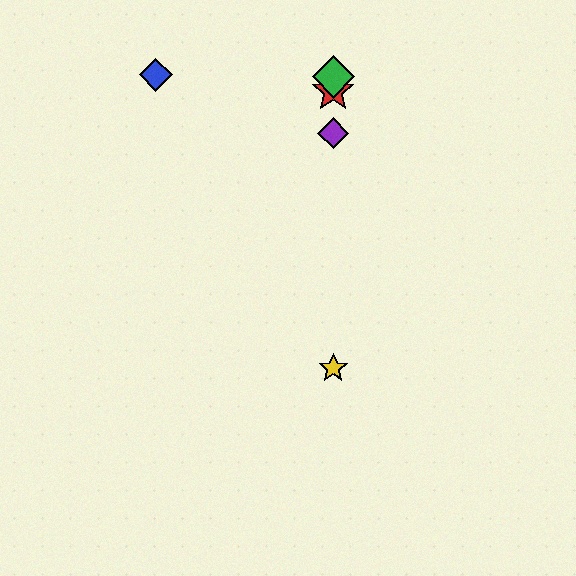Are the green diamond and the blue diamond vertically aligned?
No, the green diamond is at x≈333 and the blue diamond is at x≈156.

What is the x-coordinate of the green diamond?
The green diamond is at x≈333.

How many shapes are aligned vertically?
4 shapes (the red star, the green diamond, the yellow star, the purple diamond) are aligned vertically.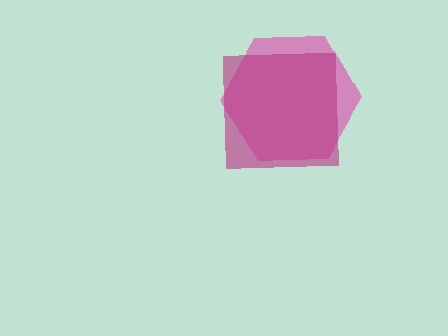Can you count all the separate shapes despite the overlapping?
Yes, there are 2 separate shapes.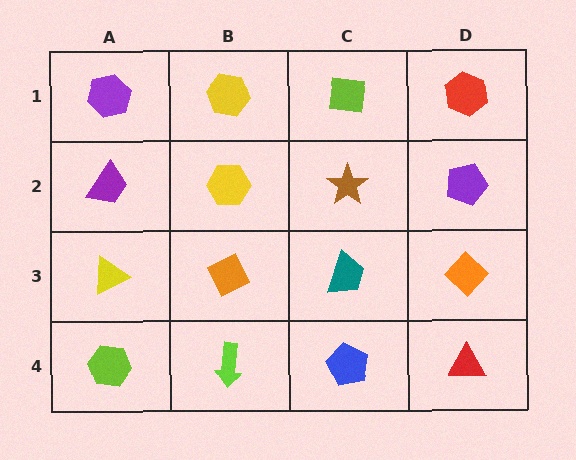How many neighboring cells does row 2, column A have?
3.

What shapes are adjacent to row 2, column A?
A purple hexagon (row 1, column A), a yellow triangle (row 3, column A), a yellow hexagon (row 2, column B).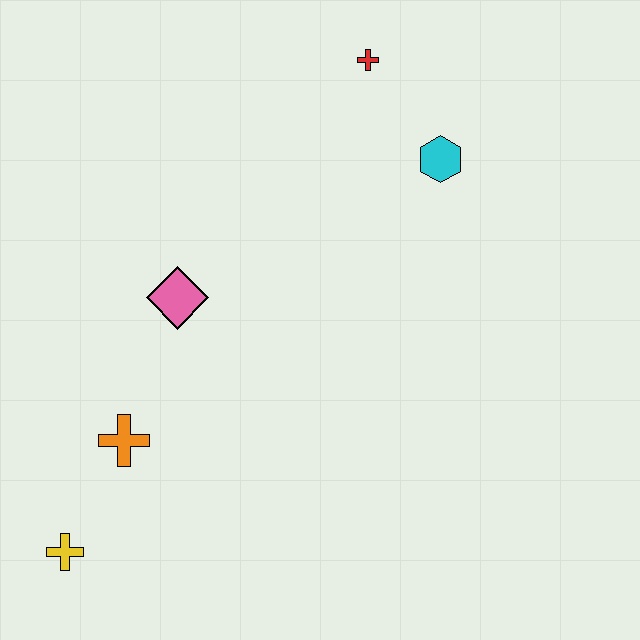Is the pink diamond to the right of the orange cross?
Yes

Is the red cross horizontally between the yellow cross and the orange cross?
No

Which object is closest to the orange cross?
The yellow cross is closest to the orange cross.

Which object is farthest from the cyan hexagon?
The yellow cross is farthest from the cyan hexagon.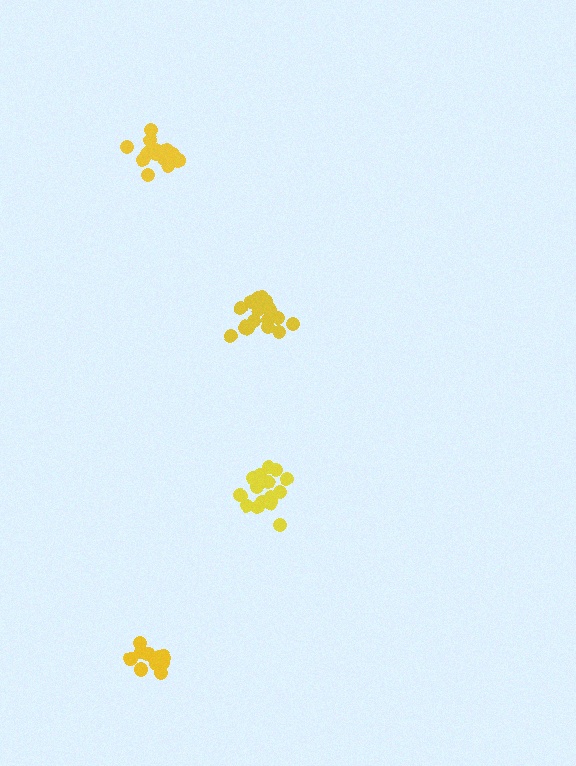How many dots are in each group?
Group 1: 15 dots, Group 2: 15 dots, Group 3: 17 dots, Group 4: 17 dots (64 total).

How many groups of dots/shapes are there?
There are 4 groups.